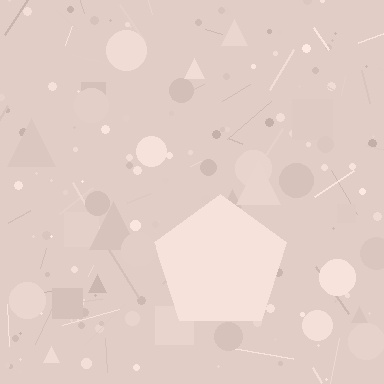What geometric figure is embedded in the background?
A pentagon is embedded in the background.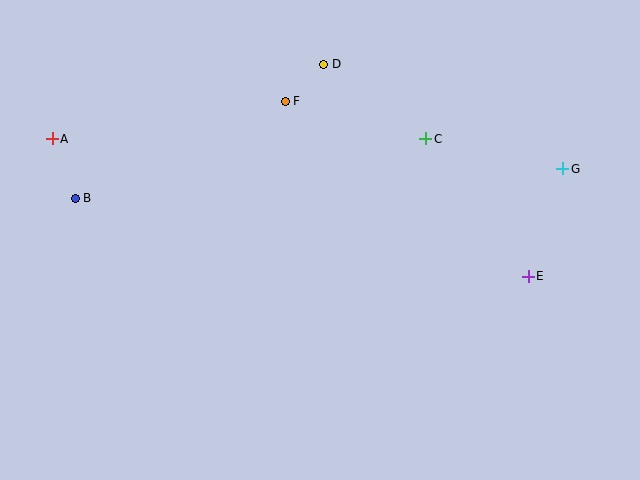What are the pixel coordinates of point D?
Point D is at (324, 64).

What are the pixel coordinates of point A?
Point A is at (52, 139).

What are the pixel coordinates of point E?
Point E is at (528, 276).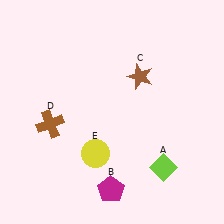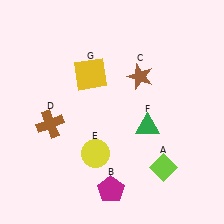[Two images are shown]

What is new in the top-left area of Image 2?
A yellow square (G) was added in the top-left area of Image 2.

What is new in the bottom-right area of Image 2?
A green triangle (F) was added in the bottom-right area of Image 2.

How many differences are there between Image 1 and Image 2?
There are 2 differences between the two images.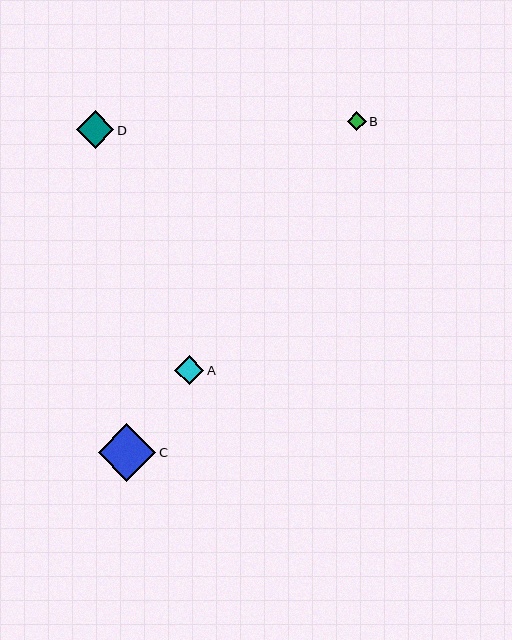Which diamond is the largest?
Diamond C is the largest with a size of approximately 57 pixels.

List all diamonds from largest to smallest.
From largest to smallest: C, D, A, B.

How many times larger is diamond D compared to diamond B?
Diamond D is approximately 2.0 times the size of diamond B.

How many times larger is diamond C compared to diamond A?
Diamond C is approximately 2.0 times the size of diamond A.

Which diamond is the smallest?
Diamond B is the smallest with a size of approximately 19 pixels.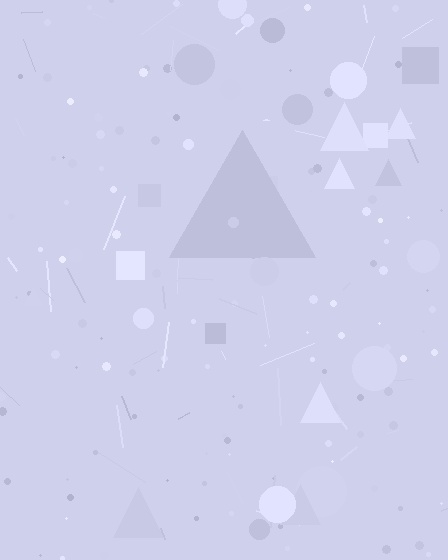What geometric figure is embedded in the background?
A triangle is embedded in the background.